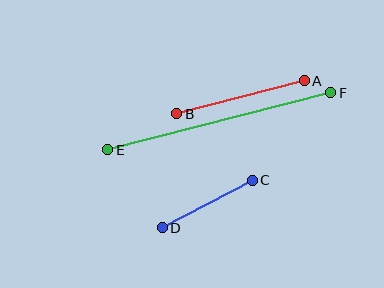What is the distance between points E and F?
The distance is approximately 230 pixels.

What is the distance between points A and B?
The distance is approximately 132 pixels.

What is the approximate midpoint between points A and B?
The midpoint is at approximately (240, 97) pixels.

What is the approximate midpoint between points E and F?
The midpoint is at approximately (219, 121) pixels.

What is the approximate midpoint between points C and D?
The midpoint is at approximately (207, 204) pixels.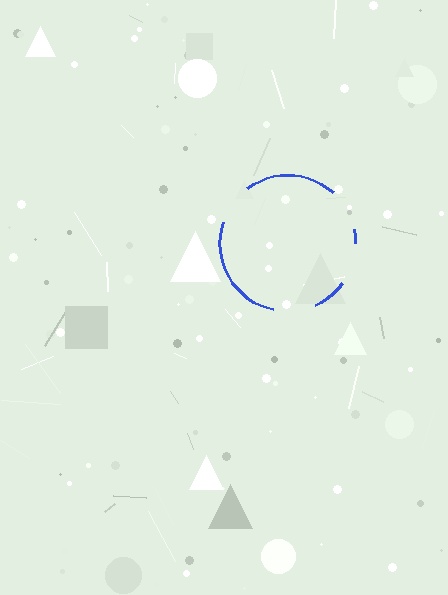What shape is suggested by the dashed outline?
The dashed outline suggests a circle.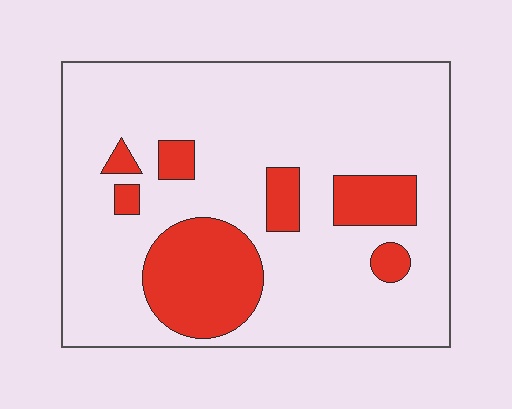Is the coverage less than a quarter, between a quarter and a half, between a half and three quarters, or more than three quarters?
Less than a quarter.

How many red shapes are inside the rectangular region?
7.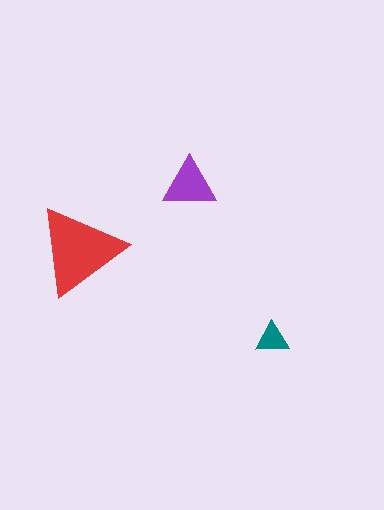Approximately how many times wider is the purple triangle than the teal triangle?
About 1.5 times wider.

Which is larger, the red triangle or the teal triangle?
The red one.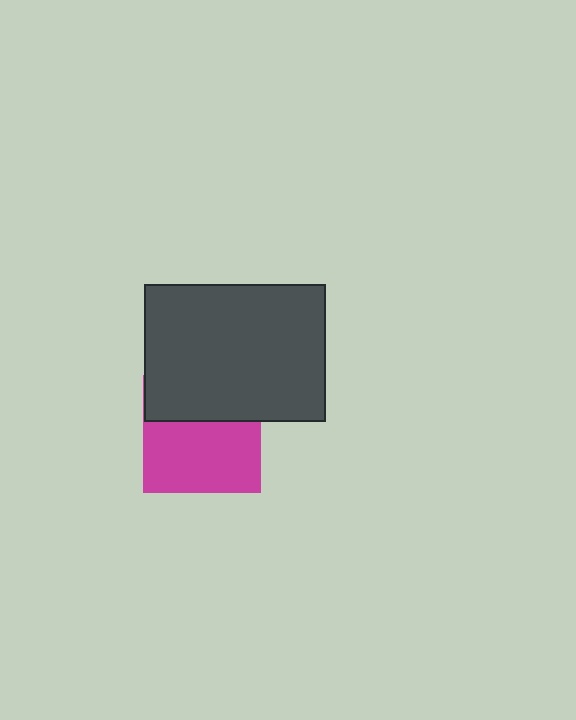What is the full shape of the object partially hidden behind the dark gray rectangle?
The partially hidden object is a magenta square.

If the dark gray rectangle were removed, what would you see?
You would see the complete magenta square.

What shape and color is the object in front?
The object in front is a dark gray rectangle.